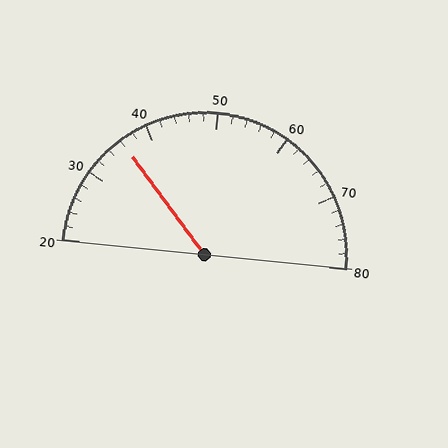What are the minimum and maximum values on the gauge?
The gauge ranges from 20 to 80.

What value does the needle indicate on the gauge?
The needle indicates approximately 36.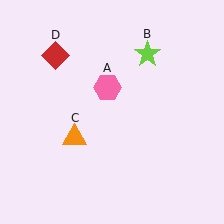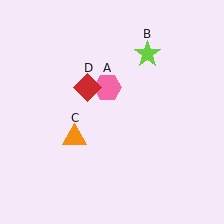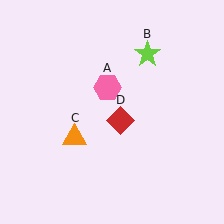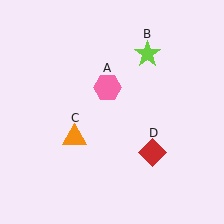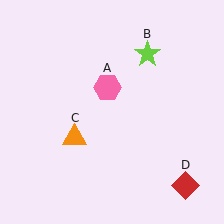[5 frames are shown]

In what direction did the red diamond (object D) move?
The red diamond (object D) moved down and to the right.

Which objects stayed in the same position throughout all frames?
Pink hexagon (object A) and lime star (object B) and orange triangle (object C) remained stationary.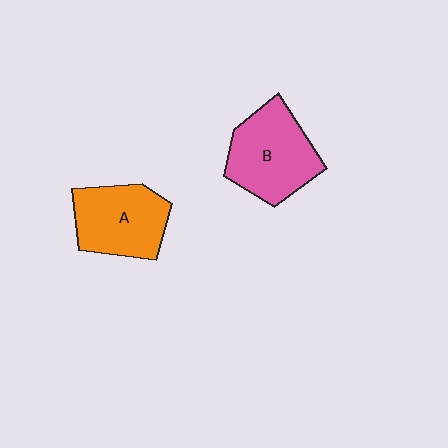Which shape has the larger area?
Shape B (pink).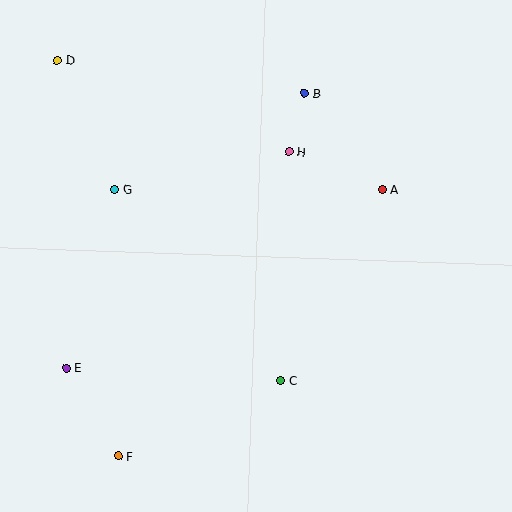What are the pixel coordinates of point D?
Point D is at (57, 61).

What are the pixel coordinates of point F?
Point F is at (118, 456).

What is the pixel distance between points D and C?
The distance between D and C is 390 pixels.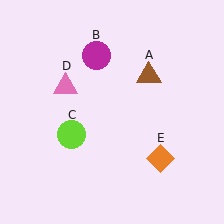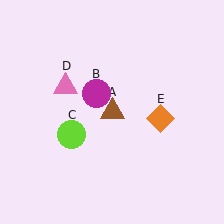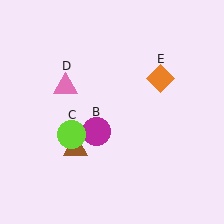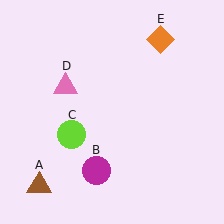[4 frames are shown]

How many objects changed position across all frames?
3 objects changed position: brown triangle (object A), magenta circle (object B), orange diamond (object E).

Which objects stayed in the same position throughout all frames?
Lime circle (object C) and pink triangle (object D) remained stationary.